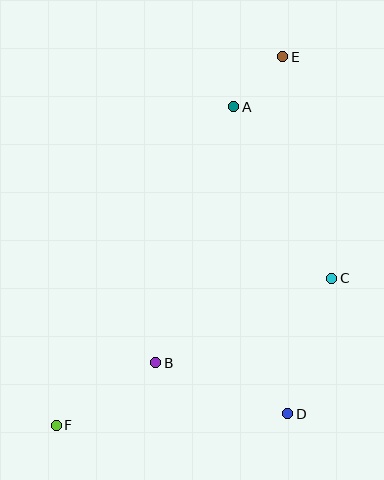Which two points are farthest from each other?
Points E and F are farthest from each other.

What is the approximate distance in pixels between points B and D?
The distance between B and D is approximately 142 pixels.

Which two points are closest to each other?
Points A and E are closest to each other.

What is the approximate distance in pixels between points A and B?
The distance between A and B is approximately 268 pixels.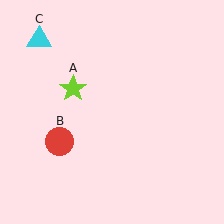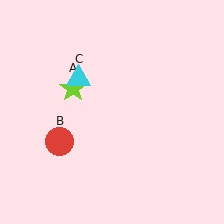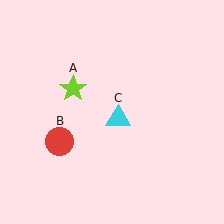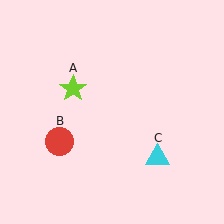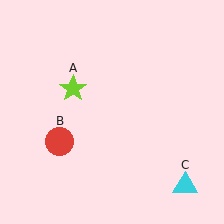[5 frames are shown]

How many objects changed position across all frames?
1 object changed position: cyan triangle (object C).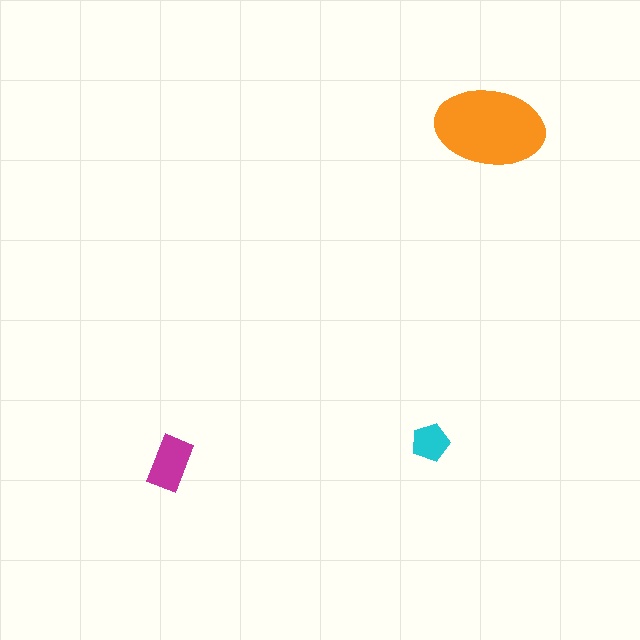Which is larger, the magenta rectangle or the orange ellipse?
The orange ellipse.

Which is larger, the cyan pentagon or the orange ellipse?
The orange ellipse.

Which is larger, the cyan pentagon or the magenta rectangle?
The magenta rectangle.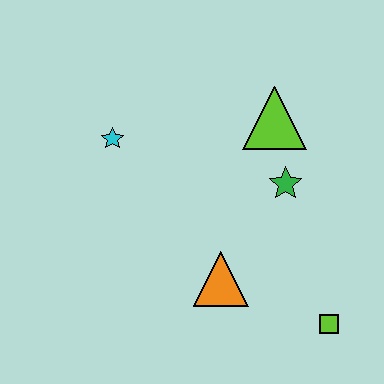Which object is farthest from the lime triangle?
The lime square is farthest from the lime triangle.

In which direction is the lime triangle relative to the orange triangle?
The lime triangle is above the orange triangle.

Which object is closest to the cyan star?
The lime triangle is closest to the cyan star.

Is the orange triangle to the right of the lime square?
No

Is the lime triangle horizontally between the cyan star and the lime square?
Yes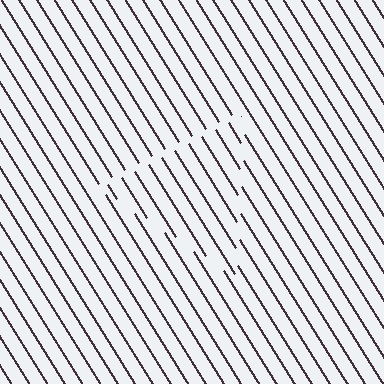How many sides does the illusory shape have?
3 sides — the line-ends trace a triangle.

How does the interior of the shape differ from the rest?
The interior of the shape contains the same grating, shifted by half a period — the contour is defined by the phase discontinuity where line-ends from the inner and outer gratings abut.